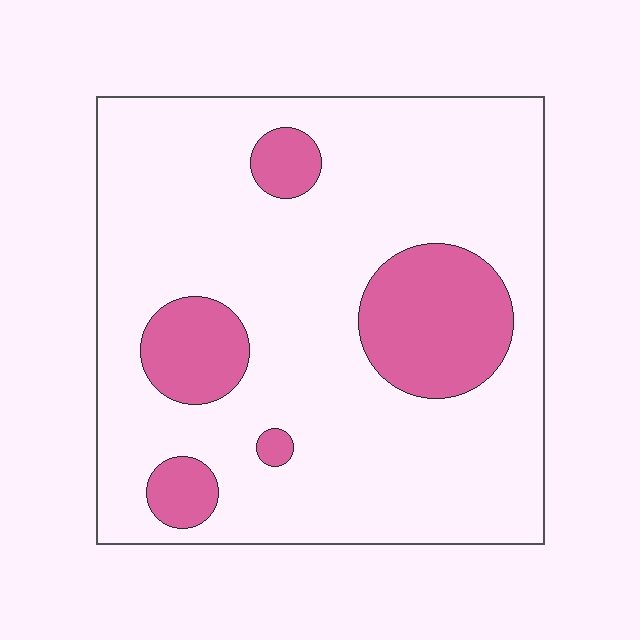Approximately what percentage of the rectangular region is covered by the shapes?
Approximately 20%.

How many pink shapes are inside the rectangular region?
5.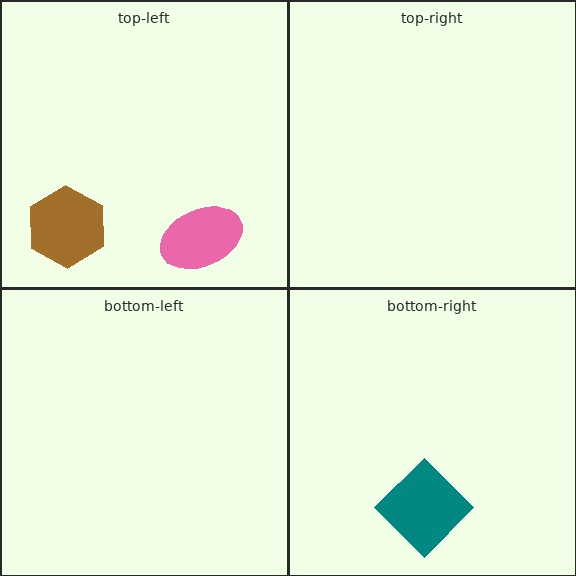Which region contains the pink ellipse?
The top-left region.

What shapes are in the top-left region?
The brown hexagon, the pink ellipse.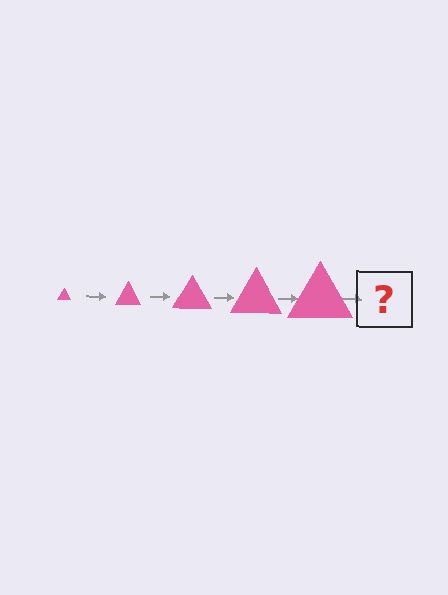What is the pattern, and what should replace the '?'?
The pattern is that the triangle gets progressively larger each step. The '?' should be a pink triangle, larger than the previous one.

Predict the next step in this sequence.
The next step is a pink triangle, larger than the previous one.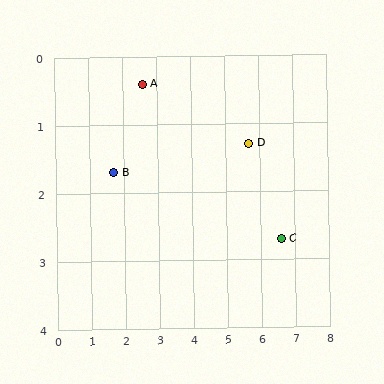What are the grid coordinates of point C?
Point C is at approximately (6.6, 2.7).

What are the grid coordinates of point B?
Point B is at approximately (1.7, 1.7).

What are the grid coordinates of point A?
Point A is at approximately (2.6, 0.4).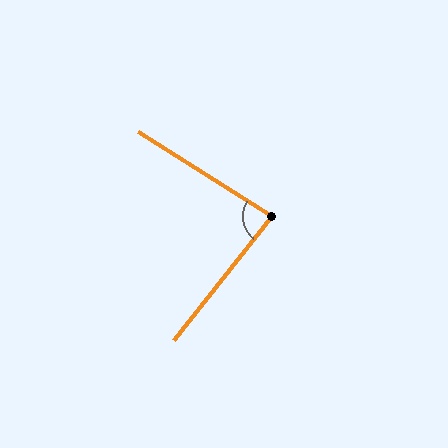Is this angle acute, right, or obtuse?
It is acute.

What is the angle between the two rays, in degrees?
Approximately 84 degrees.